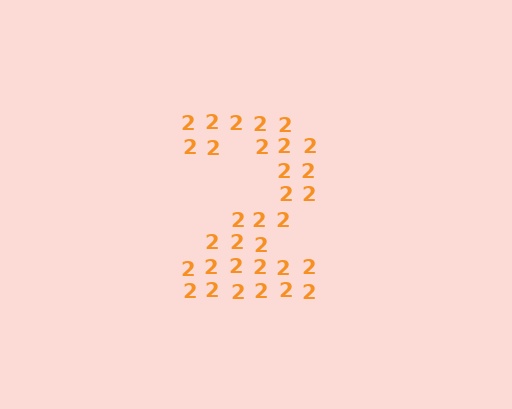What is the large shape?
The large shape is the digit 2.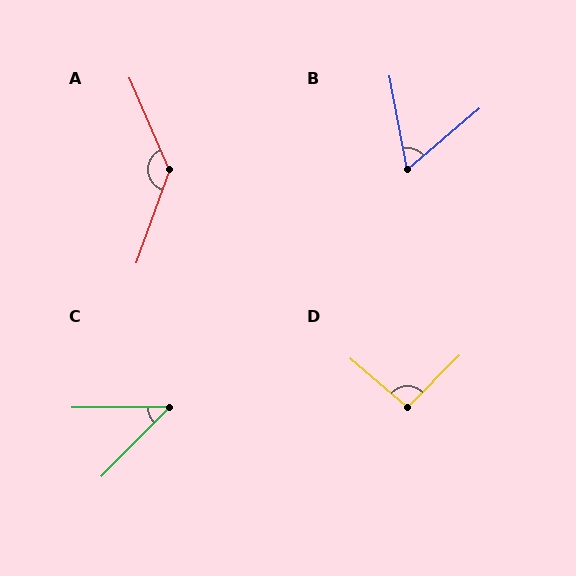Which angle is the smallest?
C, at approximately 46 degrees.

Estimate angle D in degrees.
Approximately 94 degrees.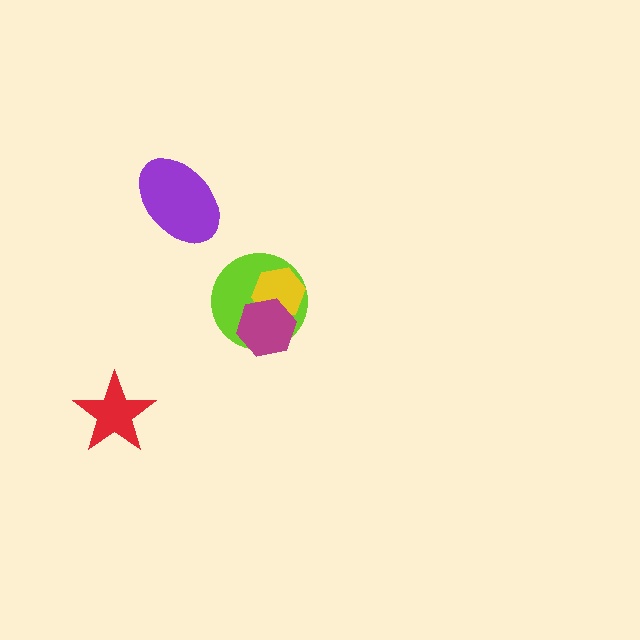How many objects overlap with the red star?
0 objects overlap with the red star.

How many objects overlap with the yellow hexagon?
2 objects overlap with the yellow hexagon.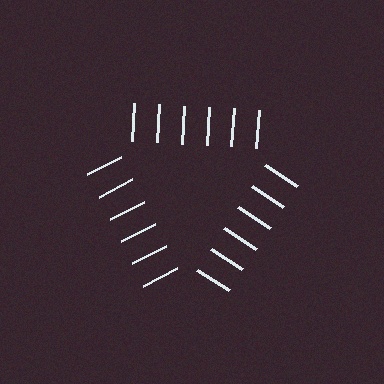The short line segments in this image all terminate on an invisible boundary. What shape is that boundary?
An illusory triangle — the line segments terminate on its edges but no continuous stroke is drawn.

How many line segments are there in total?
18 — 6 along each of the 3 edges.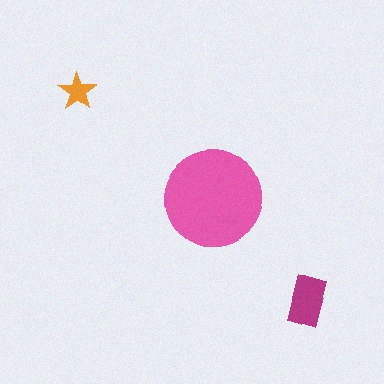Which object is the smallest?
The orange star.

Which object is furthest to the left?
The orange star is leftmost.